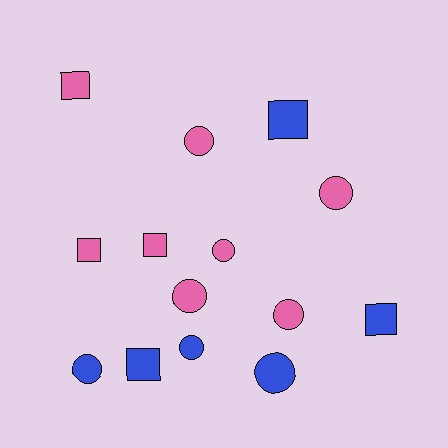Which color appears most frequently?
Pink, with 8 objects.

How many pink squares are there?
There are 3 pink squares.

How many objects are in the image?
There are 14 objects.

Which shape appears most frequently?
Circle, with 8 objects.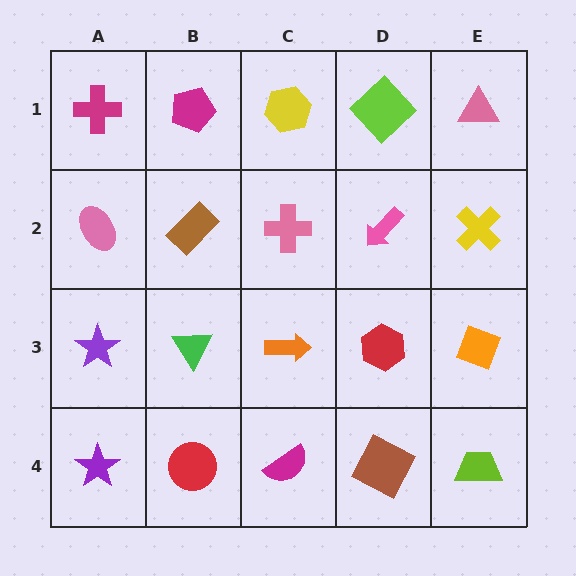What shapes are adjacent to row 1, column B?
A brown rectangle (row 2, column B), a magenta cross (row 1, column A), a yellow hexagon (row 1, column C).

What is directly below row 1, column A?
A pink ellipse.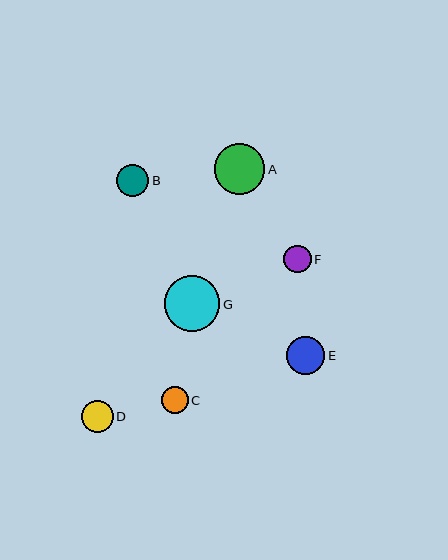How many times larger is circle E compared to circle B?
Circle E is approximately 1.2 times the size of circle B.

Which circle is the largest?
Circle G is the largest with a size of approximately 56 pixels.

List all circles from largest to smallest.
From largest to smallest: G, A, E, B, D, F, C.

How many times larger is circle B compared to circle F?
Circle B is approximately 1.2 times the size of circle F.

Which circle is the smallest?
Circle C is the smallest with a size of approximately 27 pixels.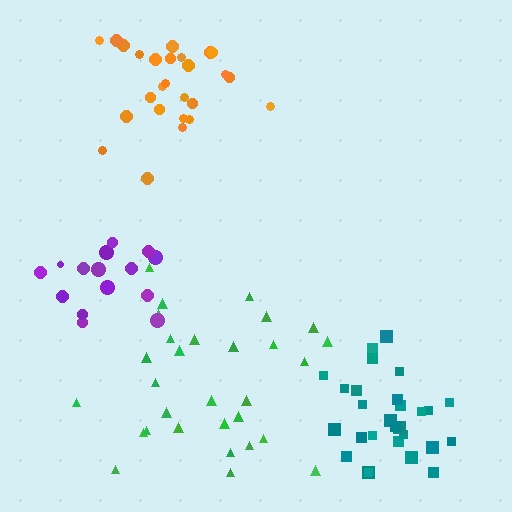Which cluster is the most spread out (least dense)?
Green.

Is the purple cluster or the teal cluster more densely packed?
Teal.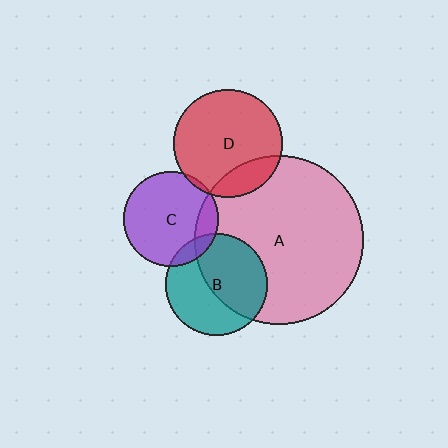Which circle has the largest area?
Circle A (pink).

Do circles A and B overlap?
Yes.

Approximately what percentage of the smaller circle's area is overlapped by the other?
Approximately 55%.